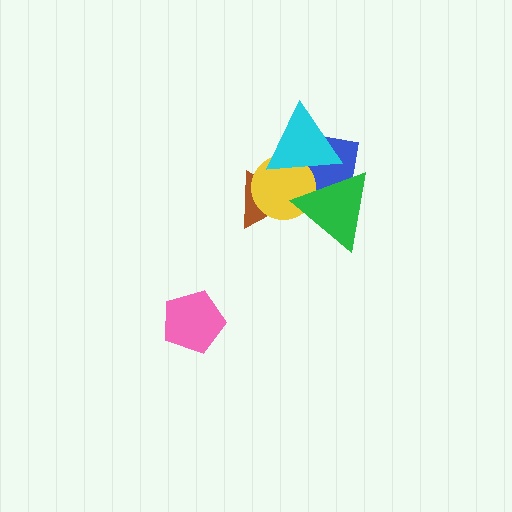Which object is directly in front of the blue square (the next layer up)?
The yellow circle is directly in front of the blue square.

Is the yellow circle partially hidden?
Yes, it is partially covered by another shape.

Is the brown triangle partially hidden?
Yes, it is partially covered by another shape.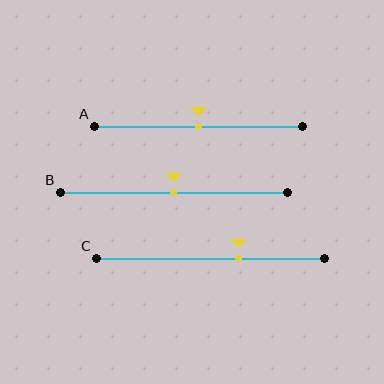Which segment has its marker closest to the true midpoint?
Segment A has its marker closest to the true midpoint.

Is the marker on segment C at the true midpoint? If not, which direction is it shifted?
No, the marker on segment C is shifted to the right by about 12% of the segment length.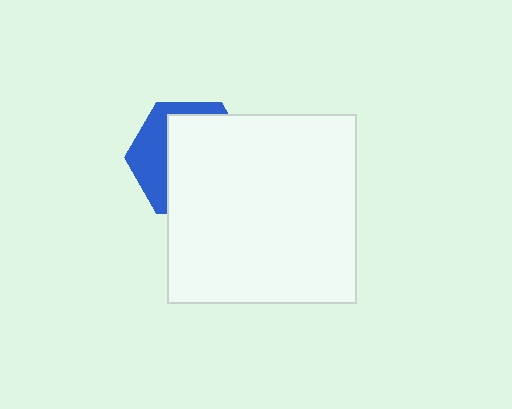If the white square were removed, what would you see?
You would see the complete blue hexagon.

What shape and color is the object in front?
The object in front is a white square.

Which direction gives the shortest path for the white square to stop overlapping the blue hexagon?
Moving toward the lower-right gives the shortest separation.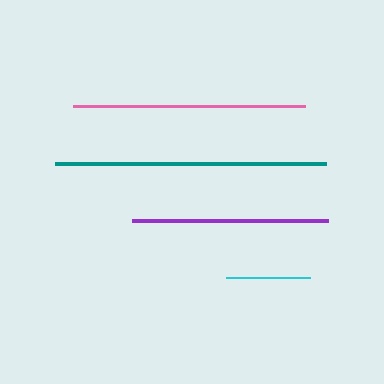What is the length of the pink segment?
The pink segment is approximately 232 pixels long.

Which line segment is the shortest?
The cyan line is the shortest at approximately 84 pixels.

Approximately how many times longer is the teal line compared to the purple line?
The teal line is approximately 1.4 times the length of the purple line.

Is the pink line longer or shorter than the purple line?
The pink line is longer than the purple line.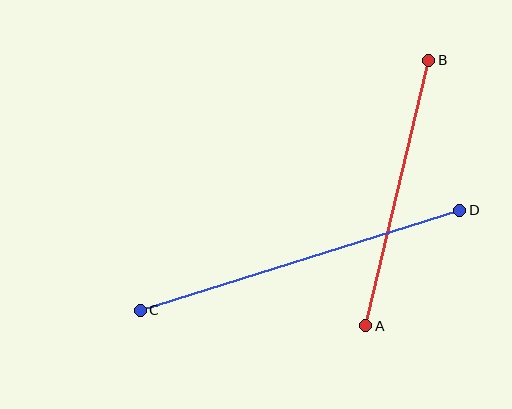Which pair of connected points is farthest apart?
Points C and D are farthest apart.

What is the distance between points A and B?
The distance is approximately 273 pixels.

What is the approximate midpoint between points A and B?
The midpoint is at approximately (397, 193) pixels.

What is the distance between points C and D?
The distance is approximately 335 pixels.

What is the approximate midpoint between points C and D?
The midpoint is at approximately (300, 260) pixels.